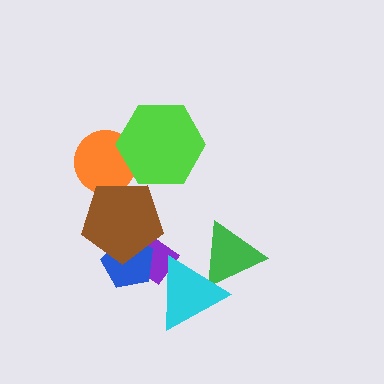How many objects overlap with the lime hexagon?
1 object overlaps with the lime hexagon.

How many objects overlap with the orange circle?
2 objects overlap with the orange circle.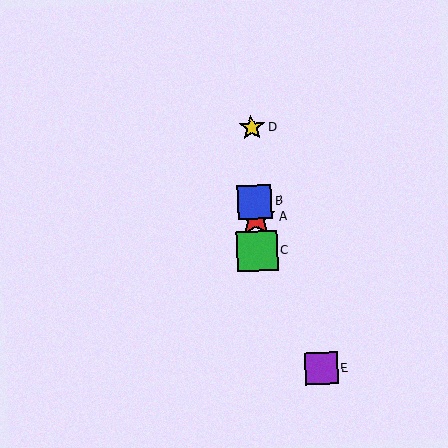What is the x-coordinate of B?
Object B is at x≈255.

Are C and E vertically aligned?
No, C is at x≈257 and E is at x≈321.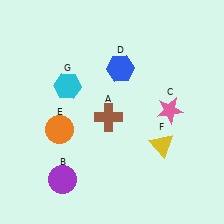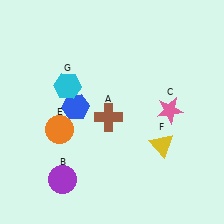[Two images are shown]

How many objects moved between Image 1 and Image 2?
1 object moved between the two images.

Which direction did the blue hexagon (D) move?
The blue hexagon (D) moved left.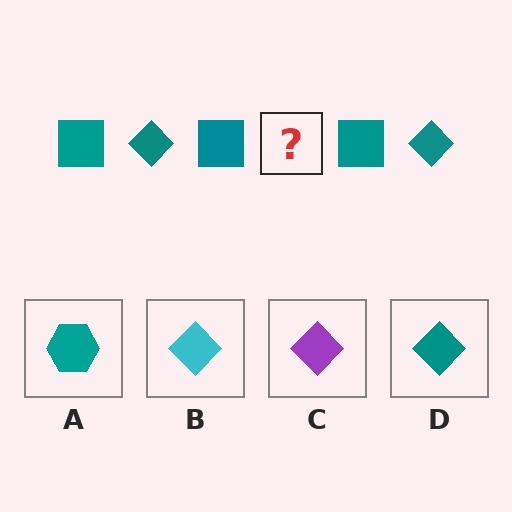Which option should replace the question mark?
Option D.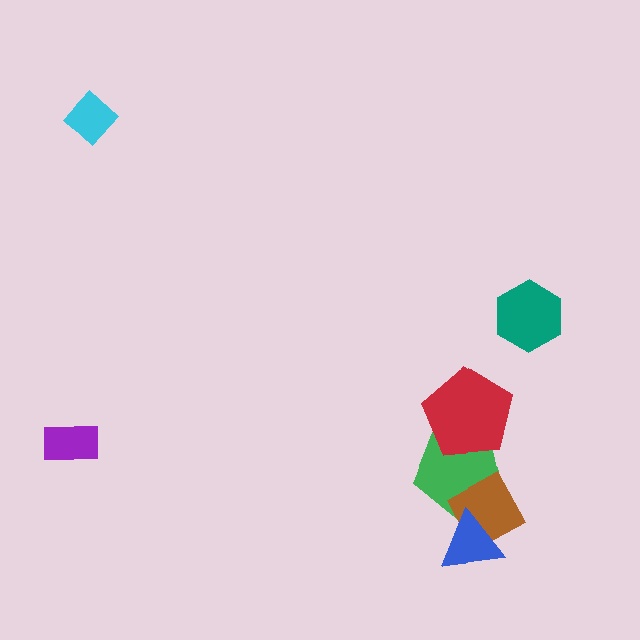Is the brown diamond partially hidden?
Yes, it is partially covered by another shape.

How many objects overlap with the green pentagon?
3 objects overlap with the green pentagon.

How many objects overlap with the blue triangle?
2 objects overlap with the blue triangle.